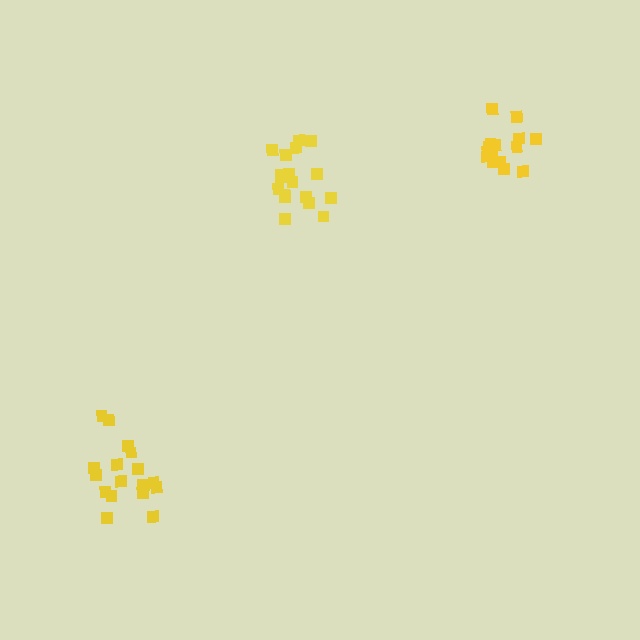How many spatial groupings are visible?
There are 3 spatial groupings.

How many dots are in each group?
Group 1: 18 dots, Group 2: 17 dots, Group 3: 15 dots (50 total).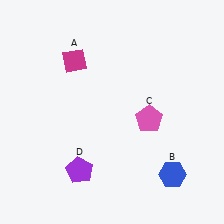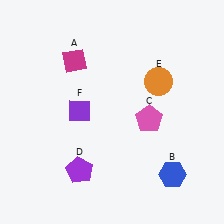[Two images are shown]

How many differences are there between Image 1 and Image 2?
There are 2 differences between the two images.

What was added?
An orange circle (E), a purple diamond (F) were added in Image 2.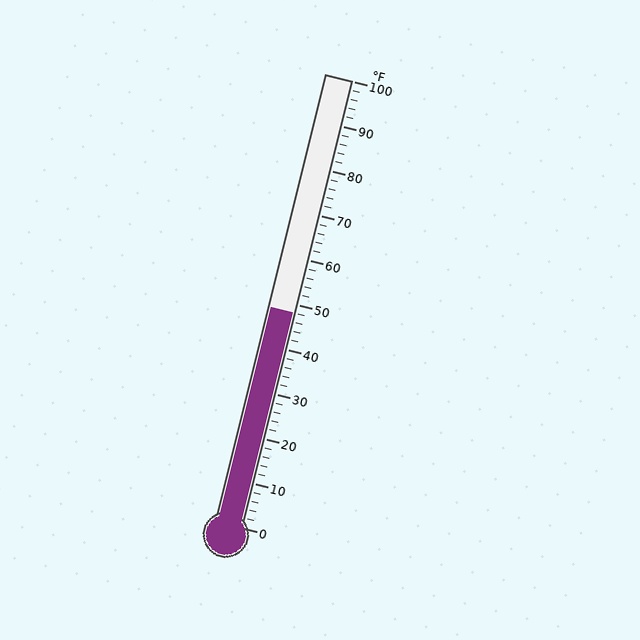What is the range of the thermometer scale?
The thermometer scale ranges from 0°F to 100°F.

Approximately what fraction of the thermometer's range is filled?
The thermometer is filled to approximately 50% of its range.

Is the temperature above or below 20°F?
The temperature is above 20°F.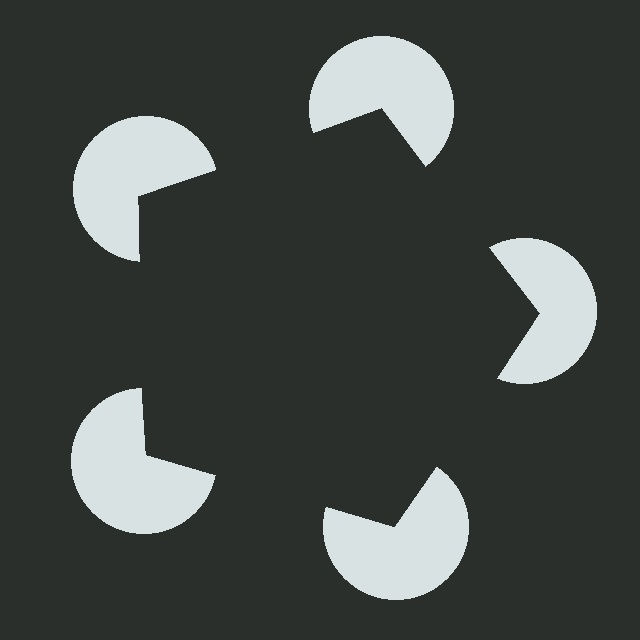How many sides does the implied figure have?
5 sides.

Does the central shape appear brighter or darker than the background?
It typically appears slightly darker than the background, even though no actual brightness change is drawn.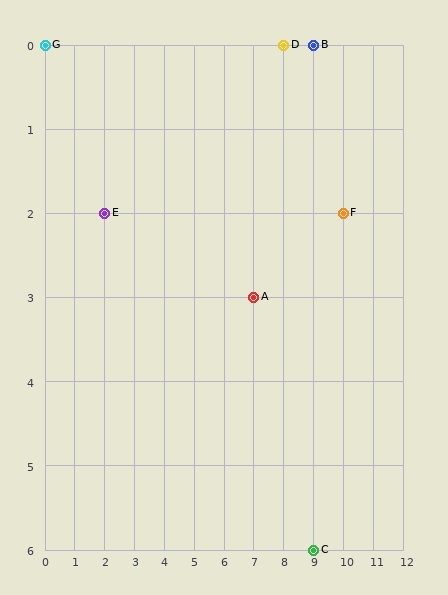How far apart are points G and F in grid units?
Points G and F are 10 columns and 2 rows apart (about 10.2 grid units diagonally).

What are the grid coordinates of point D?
Point D is at grid coordinates (8, 0).